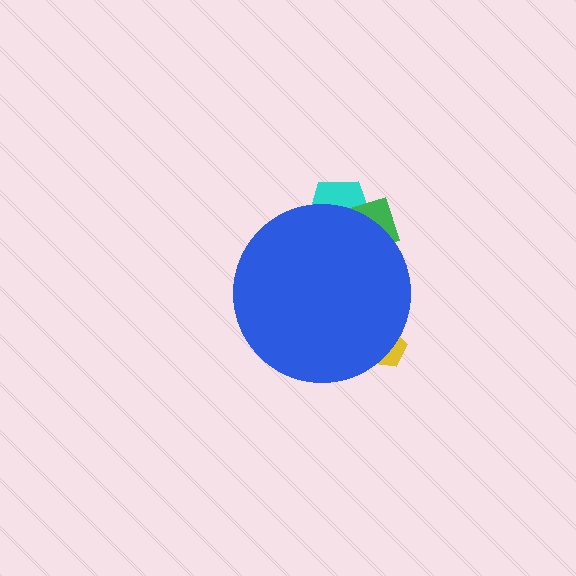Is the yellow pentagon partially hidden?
Yes, the yellow pentagon is partially hidden behind the blue circle.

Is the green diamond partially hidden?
Yes, the green diamond is partially hidden behind the blue circle.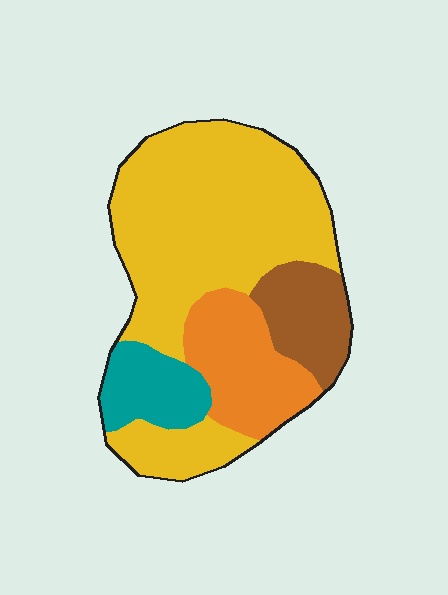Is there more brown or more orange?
Orange.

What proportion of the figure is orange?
Orange takes up about one sixth (1/6) of the figure.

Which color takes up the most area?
Yellow, at roughly 60%.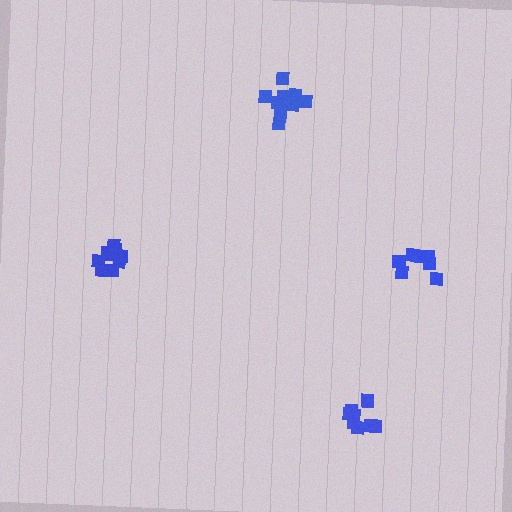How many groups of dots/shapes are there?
There are 4 groups.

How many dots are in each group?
Group 1: 7 dots, Group 2: 9 dots, Group 3: 10 dots, Group 4: 8 dots (34 total).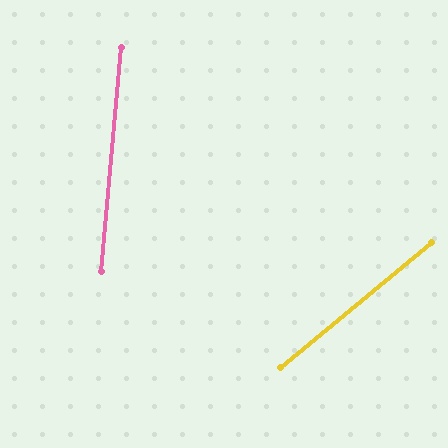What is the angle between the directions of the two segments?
Approximately 45 degrees.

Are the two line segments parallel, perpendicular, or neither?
Neither parallel nor perpendicular — they differ by about 45°.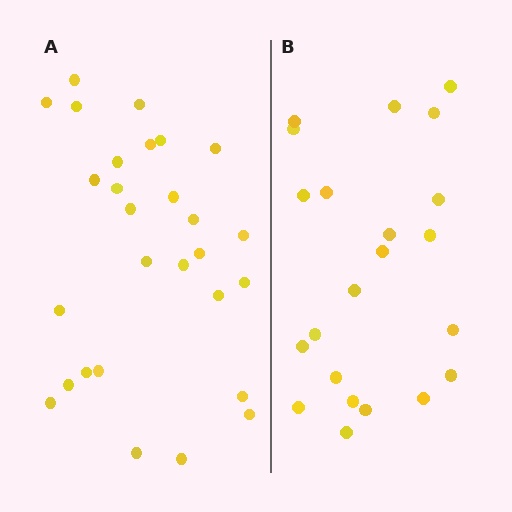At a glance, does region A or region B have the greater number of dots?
Region A (the left region) has more dots.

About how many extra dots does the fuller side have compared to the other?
Region A has about 6 more dots than region B.